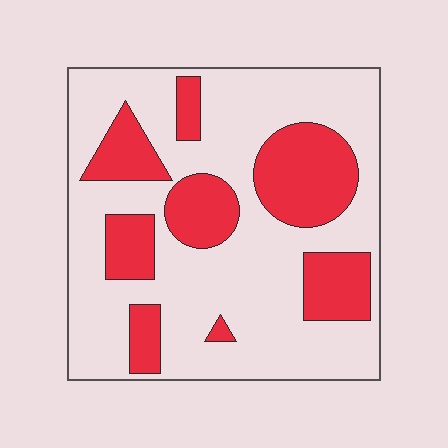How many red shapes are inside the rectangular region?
8.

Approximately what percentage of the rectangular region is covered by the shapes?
Approximately 30%.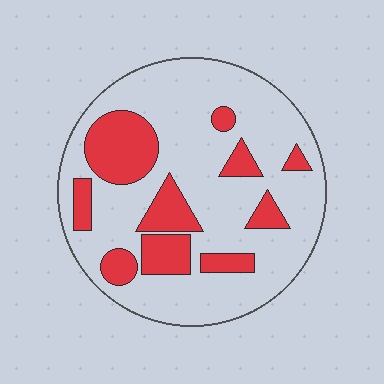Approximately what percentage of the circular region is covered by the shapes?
Approximately 25%.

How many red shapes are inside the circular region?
10.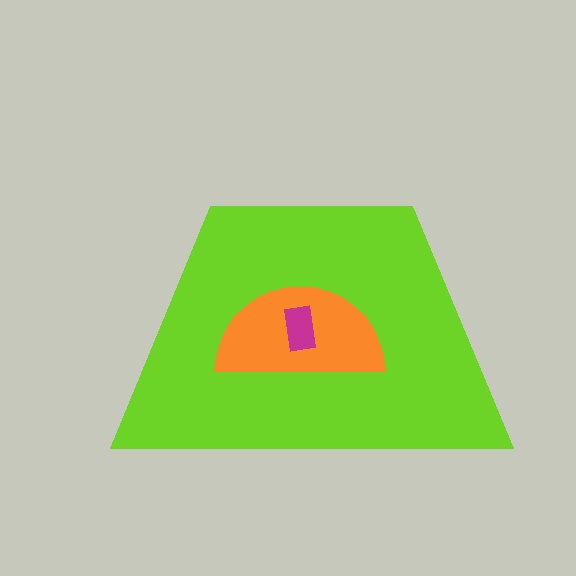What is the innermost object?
The magenta rectangle.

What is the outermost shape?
The lime trapezoid.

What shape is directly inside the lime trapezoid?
The orange semicircle.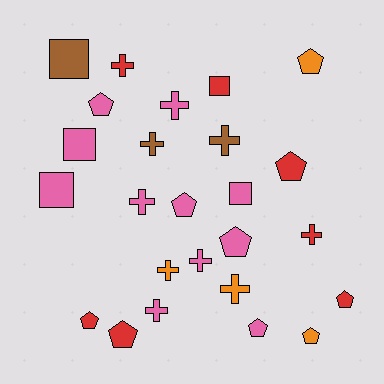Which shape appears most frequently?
Pentagon, with 10 objects.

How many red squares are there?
There is 1 red square.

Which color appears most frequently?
Pink, with 11 objects.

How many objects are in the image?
There are 25 objects.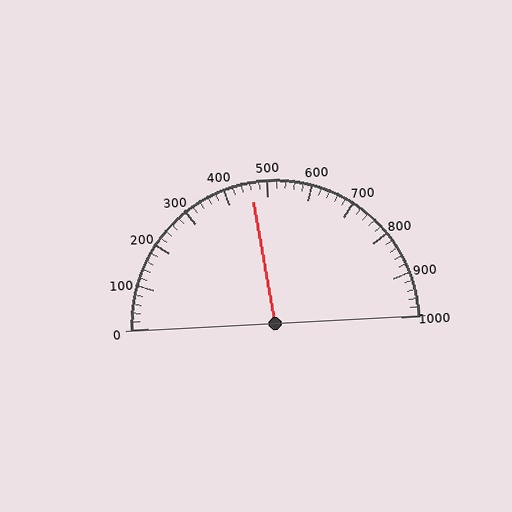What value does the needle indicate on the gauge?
The needle indicates approximately 460.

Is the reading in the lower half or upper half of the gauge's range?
The reading is in the lower half of the range (0 to 1000).